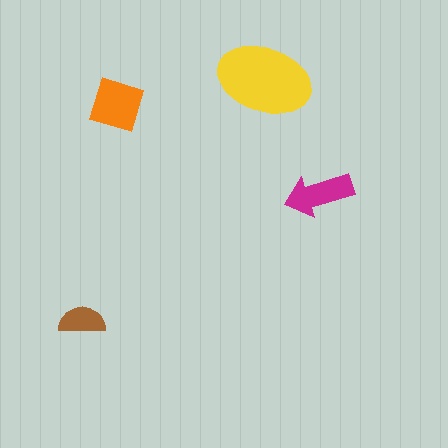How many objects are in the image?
There are 4 objects in the image.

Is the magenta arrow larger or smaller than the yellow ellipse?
Smaller.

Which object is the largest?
The yellow ellipse.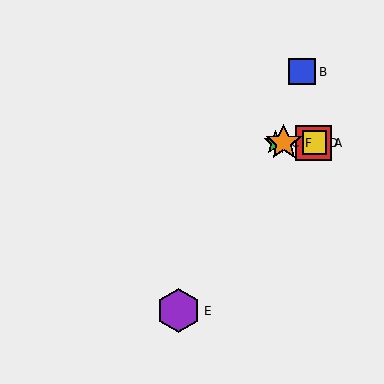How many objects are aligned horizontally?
4 objects (A, C, D, F) are aligned horizontally.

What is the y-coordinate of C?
Object C is at y≈143.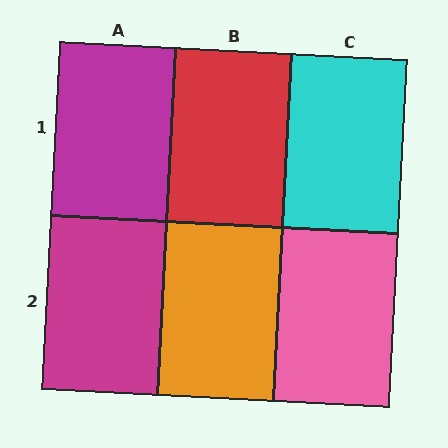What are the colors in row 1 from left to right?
Magenta, red, cyan.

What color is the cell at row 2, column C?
Pink.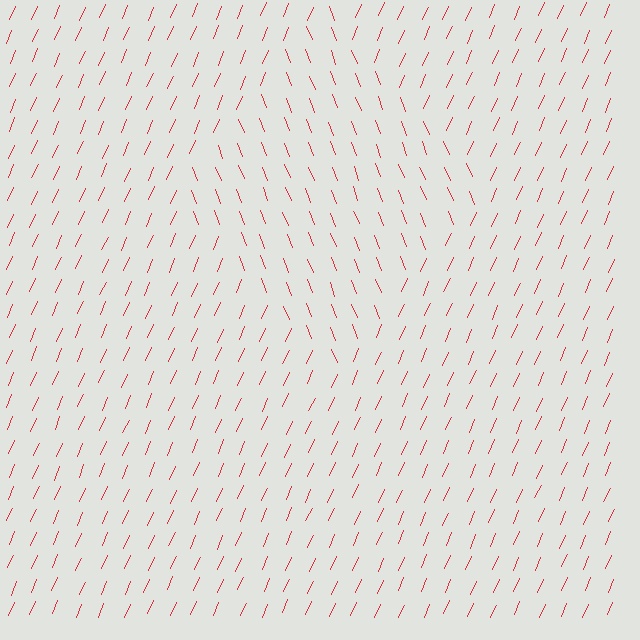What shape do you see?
I see a diamond.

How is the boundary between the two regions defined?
The boundary is defined purely by a change in line orientation (approximately 45 degrees difference). All lines are the same color and thickness.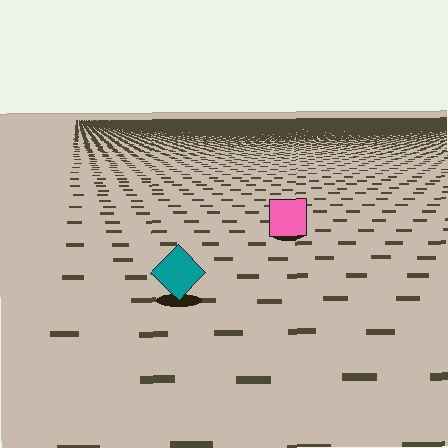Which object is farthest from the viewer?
The pink square is farthest from the viewer. It appears smaller and the ground texture around it is denser.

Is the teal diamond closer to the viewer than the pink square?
Yes. The teal diamond is closer — you can tell from the texture gradient: the ground texture is coarser near it.